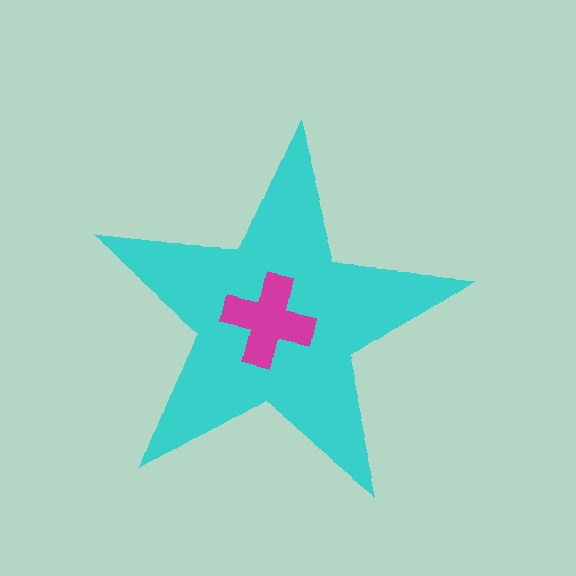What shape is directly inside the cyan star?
The magenta cross.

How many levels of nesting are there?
2.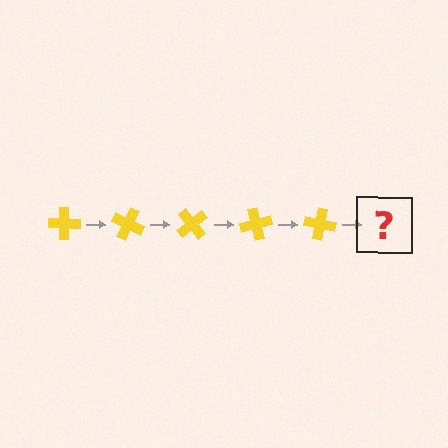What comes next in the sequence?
The next element should be a yellow cross rotated 125 degrees.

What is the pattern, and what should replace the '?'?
The pattern is that the cross rotates 25 degrees each step. The '?' should be a yellow cross rotated 125 degrees.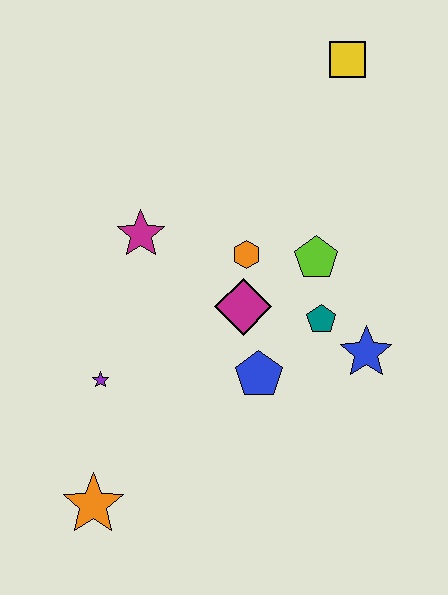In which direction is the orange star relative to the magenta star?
The orange star is below the magenta star.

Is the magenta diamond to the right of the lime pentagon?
No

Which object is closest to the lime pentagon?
The teal pentagon is closest to the lime pentagon.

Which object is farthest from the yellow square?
The orange star is farthest from the yellow square.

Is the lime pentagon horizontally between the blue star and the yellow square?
No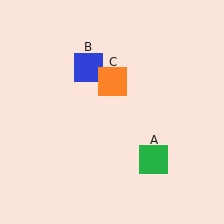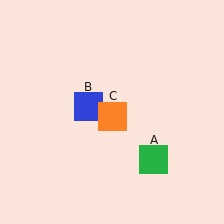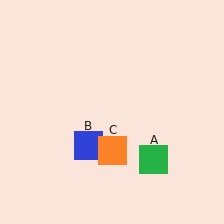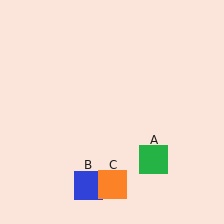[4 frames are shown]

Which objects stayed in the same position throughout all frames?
Green square (object A) remained stationary.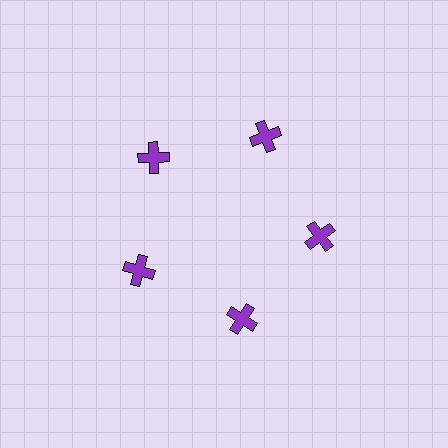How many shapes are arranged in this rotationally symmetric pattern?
There are 5 shapes, arranged in 5 groups of 1.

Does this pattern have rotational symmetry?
Yes, this pattern has 5-fold rotational symmetry. It looks the same after rotating 72 degrees around the center.